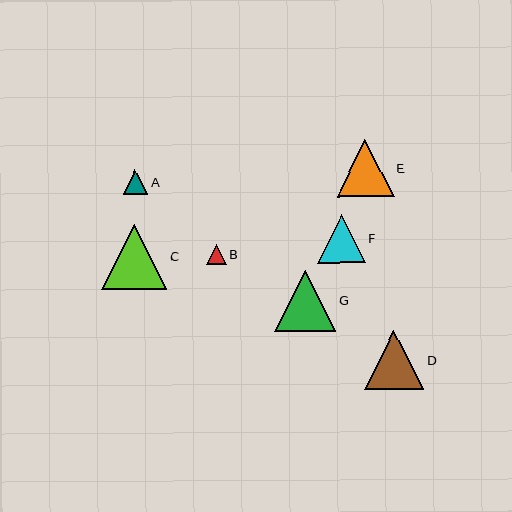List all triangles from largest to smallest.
From largest to smallest: C, G, D, E, F, A, B.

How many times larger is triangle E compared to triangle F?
Triangle E is approximately 1.2 times the size of triangle F.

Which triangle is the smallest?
Triangle B is the smallest with a size of approximately 20 pixels.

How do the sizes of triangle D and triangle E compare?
Triangle D and triangle E are approximately the same size.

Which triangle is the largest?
Triangle C is the largest with a size of approximately 65 pixels.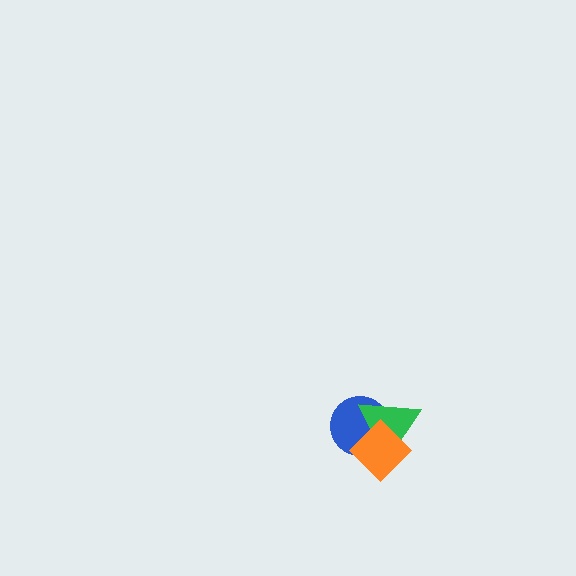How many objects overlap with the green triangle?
2 objects overlap with the green triangle.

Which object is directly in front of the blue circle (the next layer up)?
The green triangle is directly in front of the blue circle.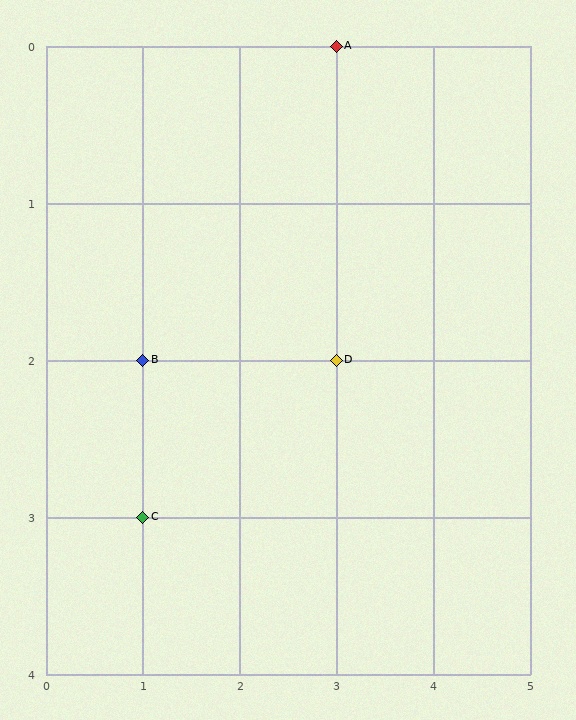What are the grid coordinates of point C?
Point C is at grid coordinates (1, 3).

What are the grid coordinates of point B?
Point B is at grid coordinates (1, 2).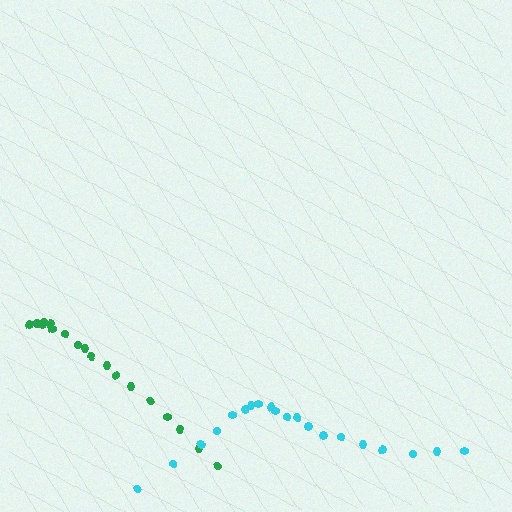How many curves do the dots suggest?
There are 2 distinct paths.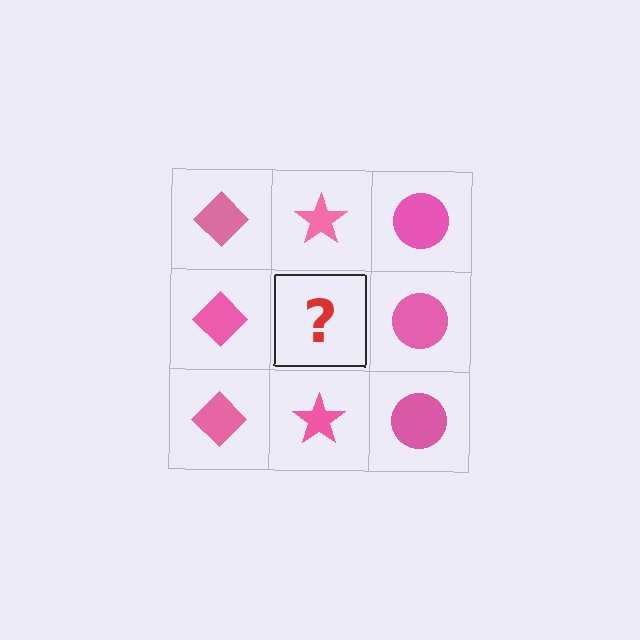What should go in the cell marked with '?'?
The missing cell should contain a pink star.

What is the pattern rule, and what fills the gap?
The rule is that each column has a consistent shape. The gap should be filled with a pink star.